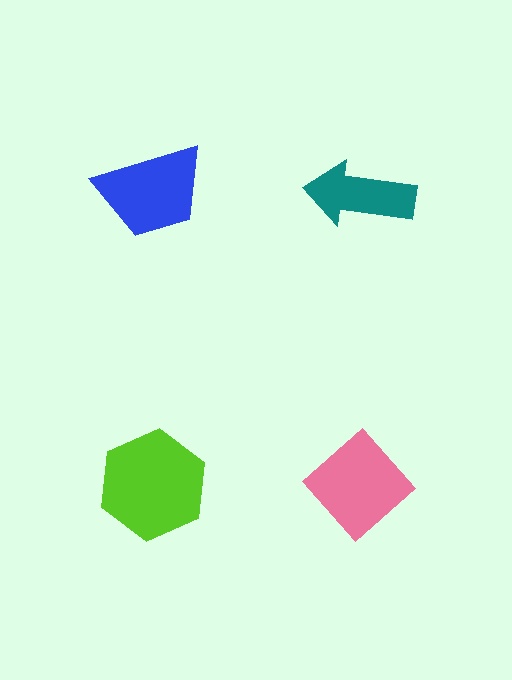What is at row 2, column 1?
A lime hexagon.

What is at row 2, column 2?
A pink diamond.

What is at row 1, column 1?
A blue trapezoid.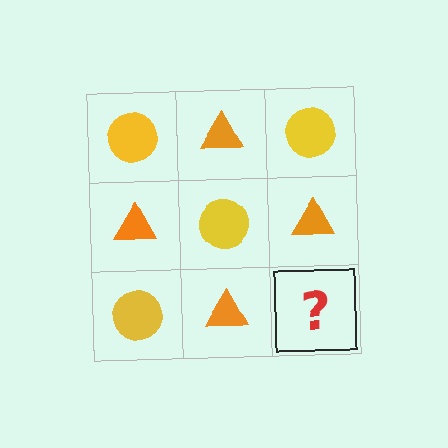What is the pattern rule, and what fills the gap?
The rule is that it alternates yellow circle and orange triangle in a checkerboard pattern. The gap should be filled with a yellow circle.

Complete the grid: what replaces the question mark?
The question mark should be replaced with a yellow circle.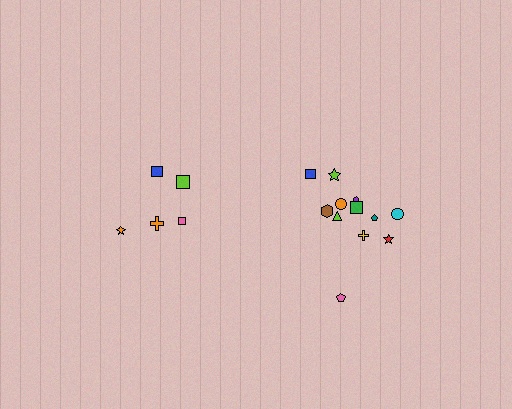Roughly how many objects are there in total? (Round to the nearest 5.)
Roughly 15 objects in total.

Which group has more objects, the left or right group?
The right group.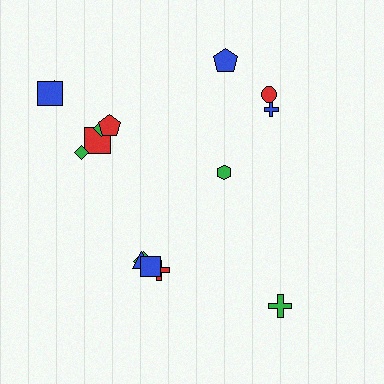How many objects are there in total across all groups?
There are 15 objects.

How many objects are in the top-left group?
There are 6 objects.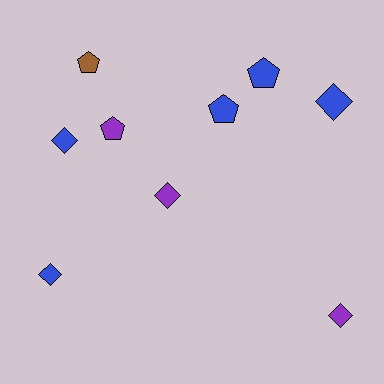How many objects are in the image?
There are 9 objects.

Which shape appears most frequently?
Diamond, with 5 objects.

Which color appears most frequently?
Blue, with 5 objects.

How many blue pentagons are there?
There are 2 blue pentagons.